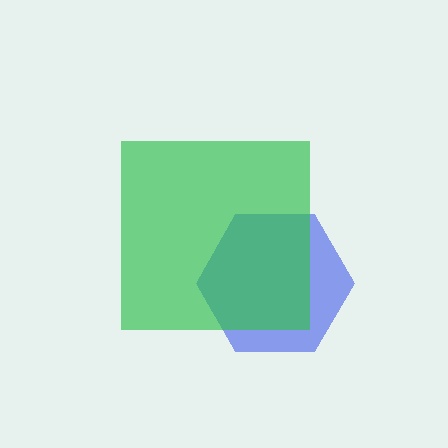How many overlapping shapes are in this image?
There are 2 overlapping shapes in the image.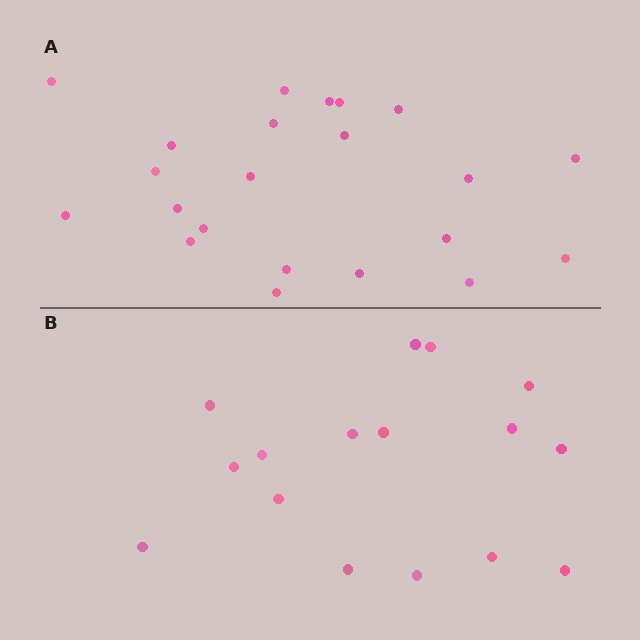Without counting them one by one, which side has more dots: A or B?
Region A (the top region) has more dots.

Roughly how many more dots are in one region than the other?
Region A has about 6 more dots than region B.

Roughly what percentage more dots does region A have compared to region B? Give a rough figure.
About 40% more.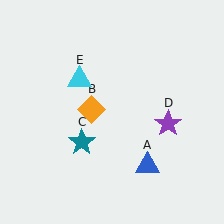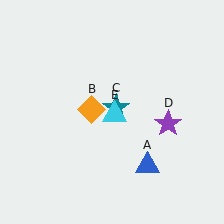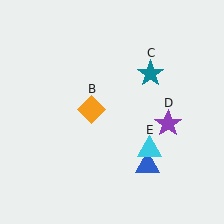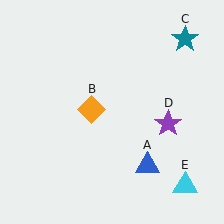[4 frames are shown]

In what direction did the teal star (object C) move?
The teal star (object C) moved up and to the right.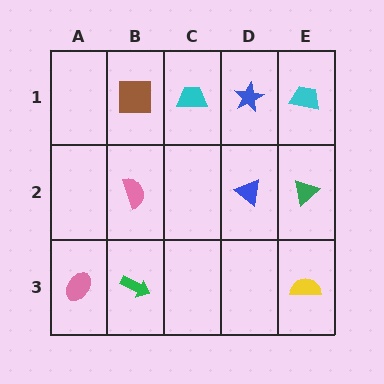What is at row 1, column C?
A cyan trapezoid.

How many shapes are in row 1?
4 shapes.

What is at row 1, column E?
A cyan trapezoid.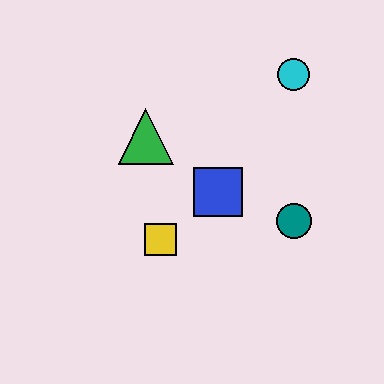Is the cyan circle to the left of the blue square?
No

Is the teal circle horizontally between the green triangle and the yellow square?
No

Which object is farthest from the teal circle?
The green triangle is farthest from the teal circle.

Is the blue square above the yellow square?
Yes